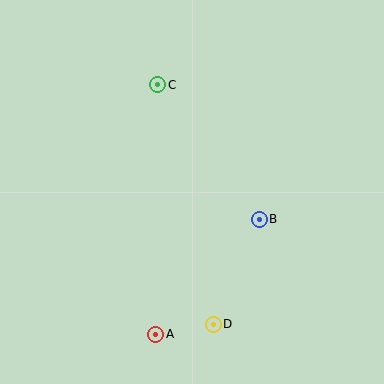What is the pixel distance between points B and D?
The distance between B and D is 114 pixels.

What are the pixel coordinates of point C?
Point C is at (158, 85).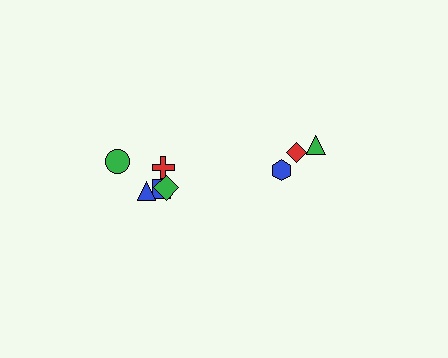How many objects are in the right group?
There are 3 objects.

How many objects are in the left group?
There are 5 objects.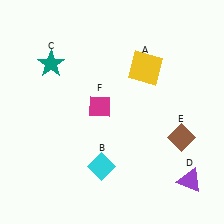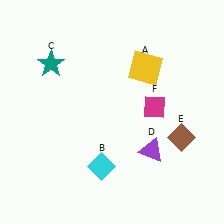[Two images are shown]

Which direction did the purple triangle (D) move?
The purple triangle (D) moved left.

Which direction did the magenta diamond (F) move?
The magenta diamond (F) moved right.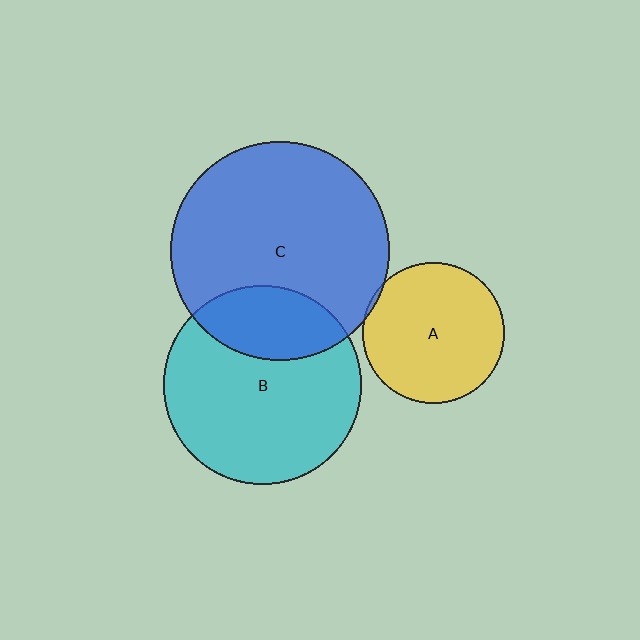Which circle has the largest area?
Circle C (blue).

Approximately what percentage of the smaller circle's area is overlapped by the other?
Approximately 25%.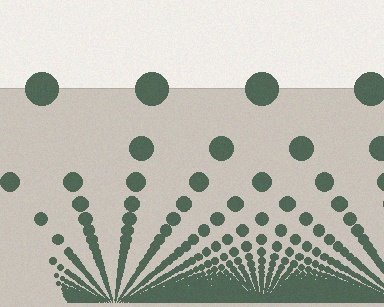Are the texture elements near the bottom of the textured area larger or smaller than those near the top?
Smaller. The gradient is inverted — elements near the bottom are smaller and denser.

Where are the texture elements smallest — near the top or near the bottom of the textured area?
Near the bottom.